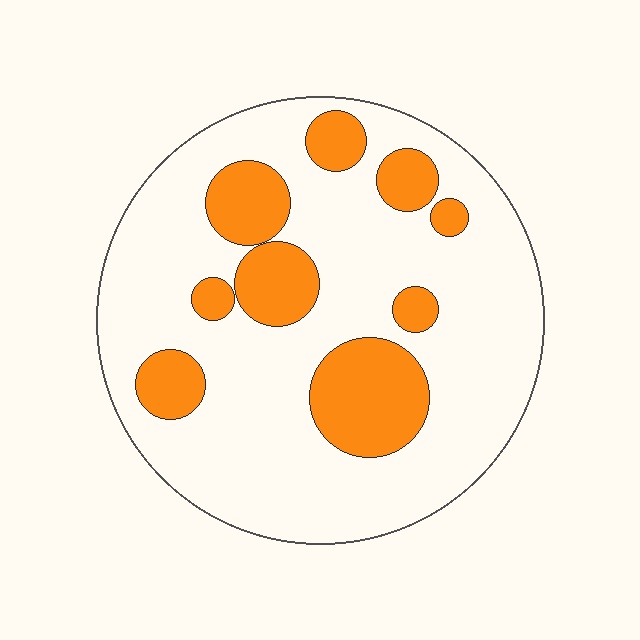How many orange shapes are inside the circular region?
9.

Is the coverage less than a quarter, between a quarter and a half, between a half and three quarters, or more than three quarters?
Less than a quarter.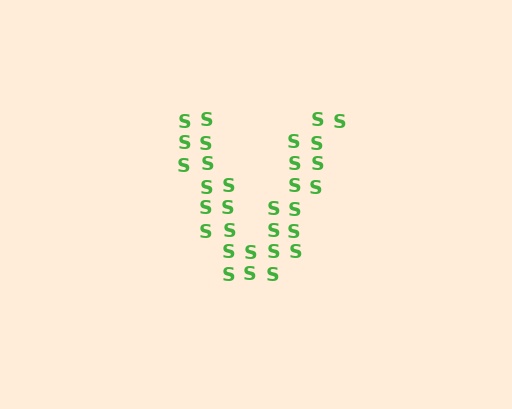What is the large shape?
The large shape is the letter V.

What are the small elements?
The small elements are letter S's.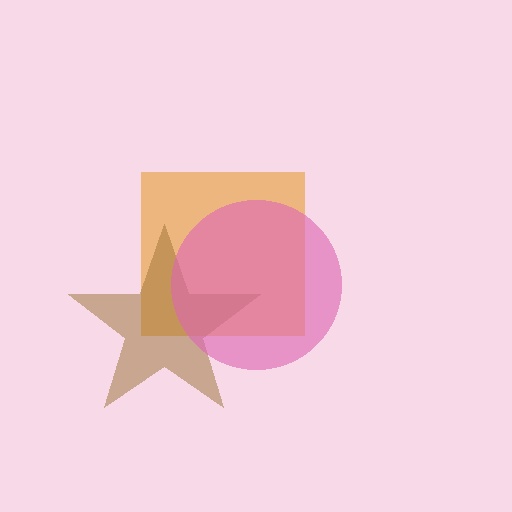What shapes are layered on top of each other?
The layered shapes are: an orange square, a brown star, a pink circle.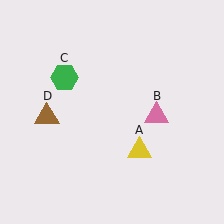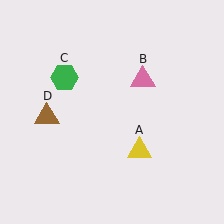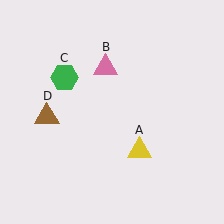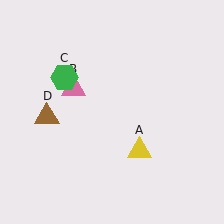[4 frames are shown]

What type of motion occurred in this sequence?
The pink triangle (object B) rotated counterclockwise around the center of the scene.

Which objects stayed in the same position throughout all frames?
Yellow triangle (object A) and green hexagon (object C) and brown triangle (object D) remained stationary.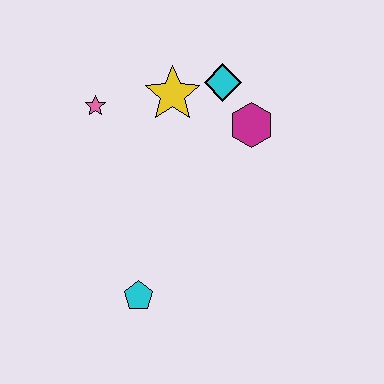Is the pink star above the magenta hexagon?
Yes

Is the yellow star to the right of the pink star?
Yes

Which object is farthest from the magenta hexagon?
The cyan pentagon is farthest from the magenta hexagon.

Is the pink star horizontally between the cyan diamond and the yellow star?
No